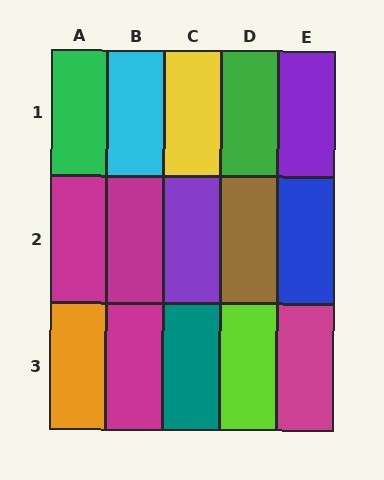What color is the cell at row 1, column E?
Purple.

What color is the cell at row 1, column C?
Yellow.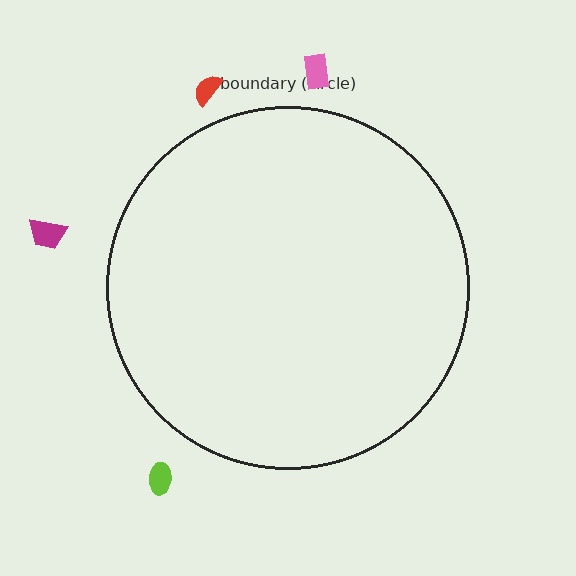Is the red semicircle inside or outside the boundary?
Outside.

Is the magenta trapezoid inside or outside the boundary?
Outside.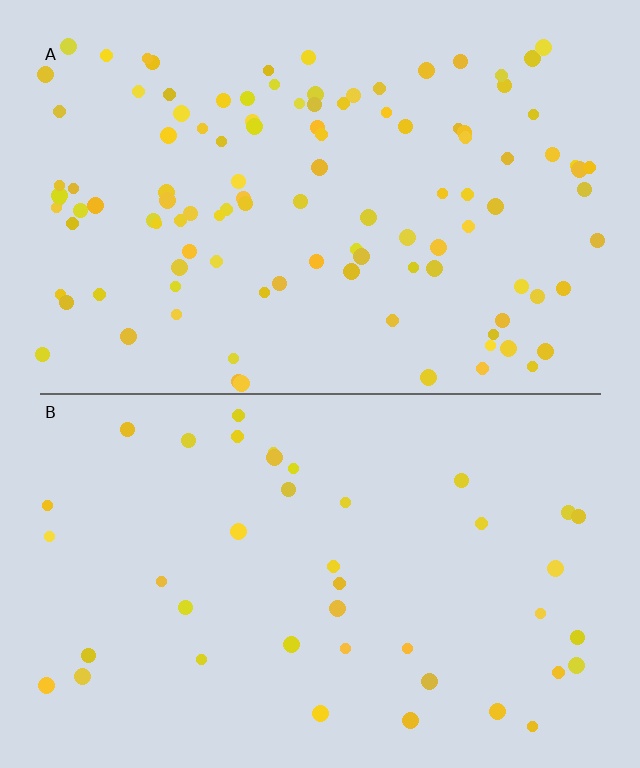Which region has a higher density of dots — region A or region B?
A (the top).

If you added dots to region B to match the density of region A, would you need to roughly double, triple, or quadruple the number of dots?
Approximately triple.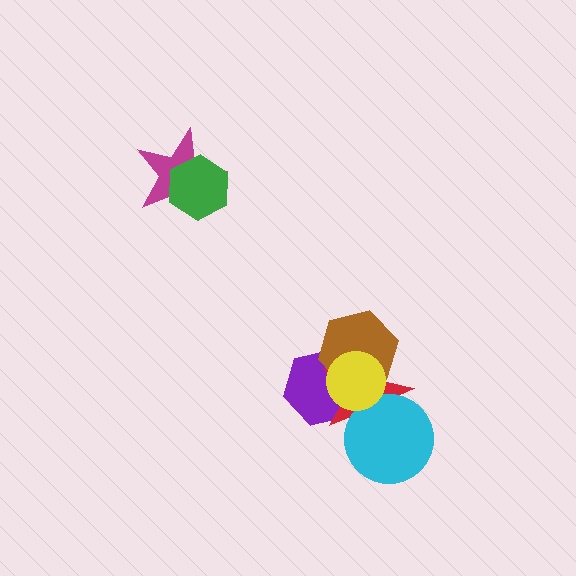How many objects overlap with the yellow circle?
3 objects overlap with the yellow circle.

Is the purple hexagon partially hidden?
Yes, it is partially covered by another shape.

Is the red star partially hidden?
Yes, it is partially covered by another shape.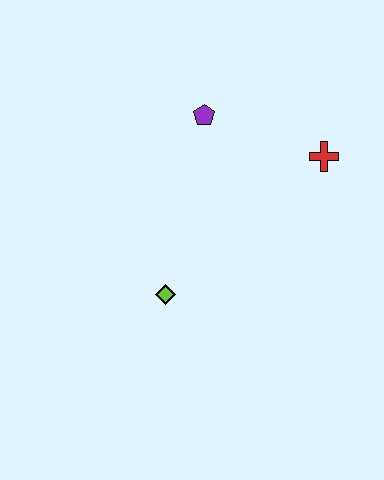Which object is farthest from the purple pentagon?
The lime diamond is farthest from the purple pentagon.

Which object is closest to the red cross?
The purple pentagon is closest to the red cross.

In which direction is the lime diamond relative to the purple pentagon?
The lime diamond is below the purple pentagon.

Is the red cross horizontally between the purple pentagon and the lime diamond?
No